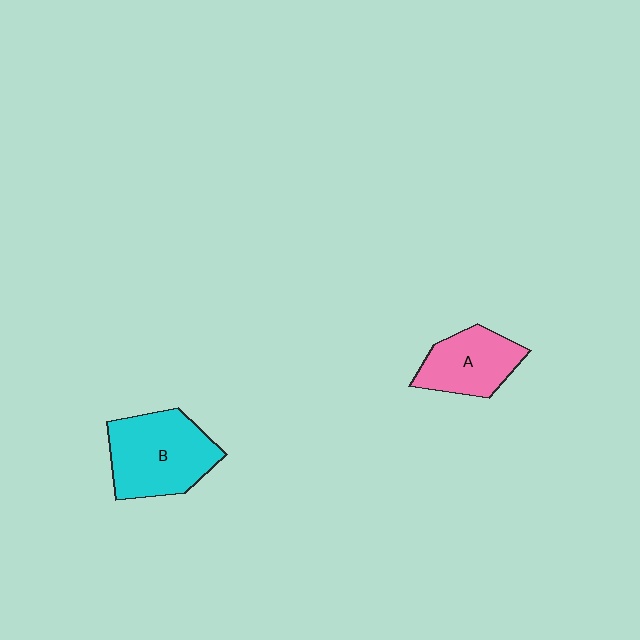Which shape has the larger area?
Shape B (cyan).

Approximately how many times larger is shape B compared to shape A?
Approximately 1.4 times.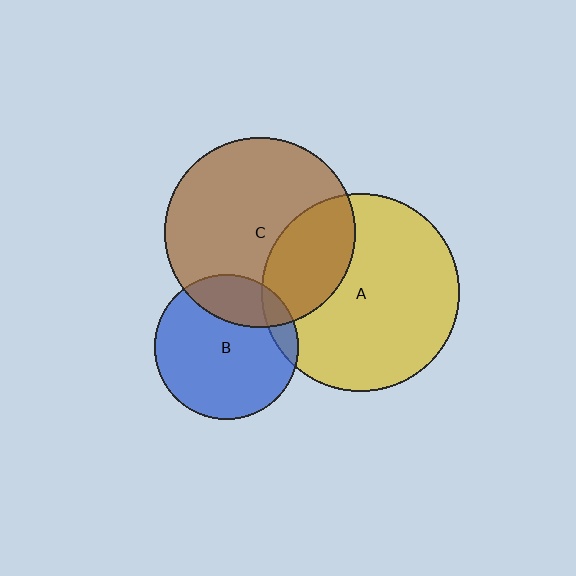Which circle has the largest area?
Circle A (yellow).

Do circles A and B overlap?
Yes.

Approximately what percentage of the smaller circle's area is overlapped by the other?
Approximately 10%.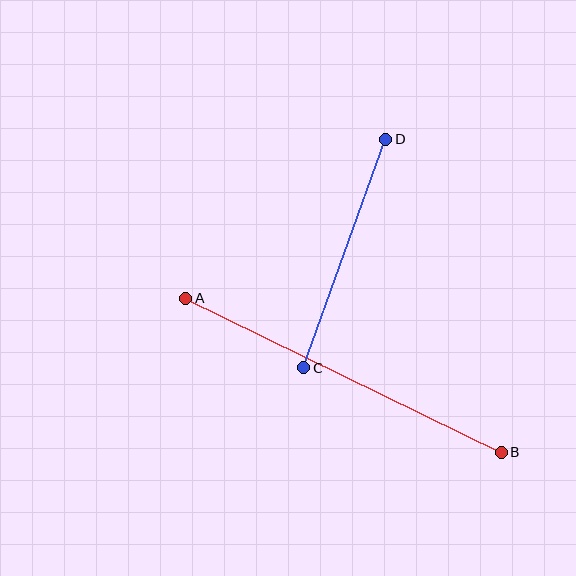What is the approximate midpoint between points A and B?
The midpoint is at approximately (343, 375) pixels.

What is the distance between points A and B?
The distance is approximately 351 pixels.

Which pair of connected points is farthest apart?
Points A and B are farthest apart.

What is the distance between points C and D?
The distance is approximately 243 pixels.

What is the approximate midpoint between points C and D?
The midpoint is at approximately (345, 253) pixels.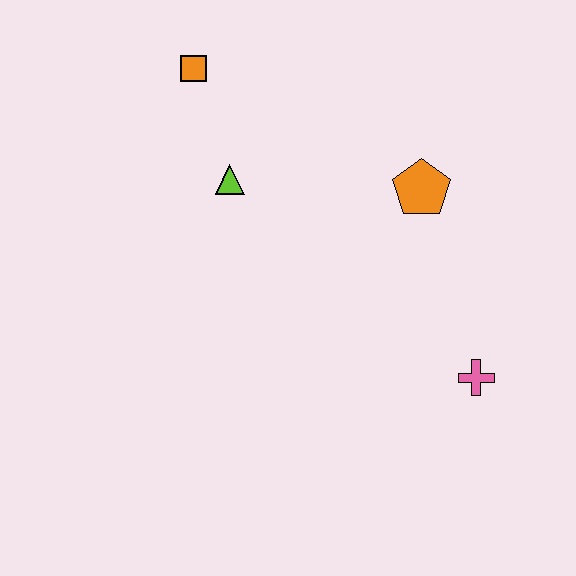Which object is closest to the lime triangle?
The orange square is closest to the lime triangle.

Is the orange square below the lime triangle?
No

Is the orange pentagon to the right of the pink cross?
No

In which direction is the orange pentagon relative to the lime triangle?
The orange pentagon is to the right of the lime triangle.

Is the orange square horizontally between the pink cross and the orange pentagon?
No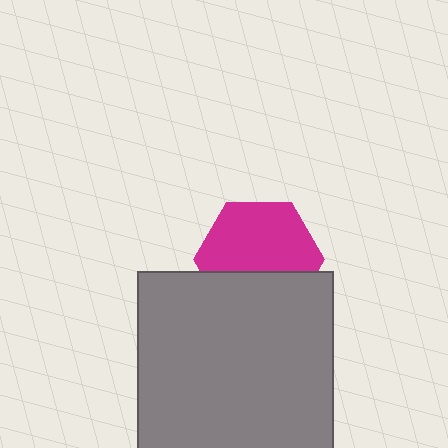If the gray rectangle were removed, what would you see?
You would see the complete magenta hexagon.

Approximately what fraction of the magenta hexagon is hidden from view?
Roughly 36% of the magenta hexagon is hidden behind the gray rectangle.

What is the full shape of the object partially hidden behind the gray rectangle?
The partially hidden object is a magenta hexagon.